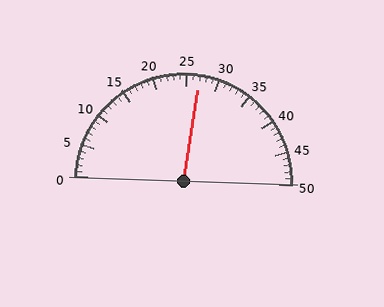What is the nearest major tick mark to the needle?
The nearest major tick mark is 25.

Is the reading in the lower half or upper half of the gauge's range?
The reading is in the upper half of the range (0 to 50).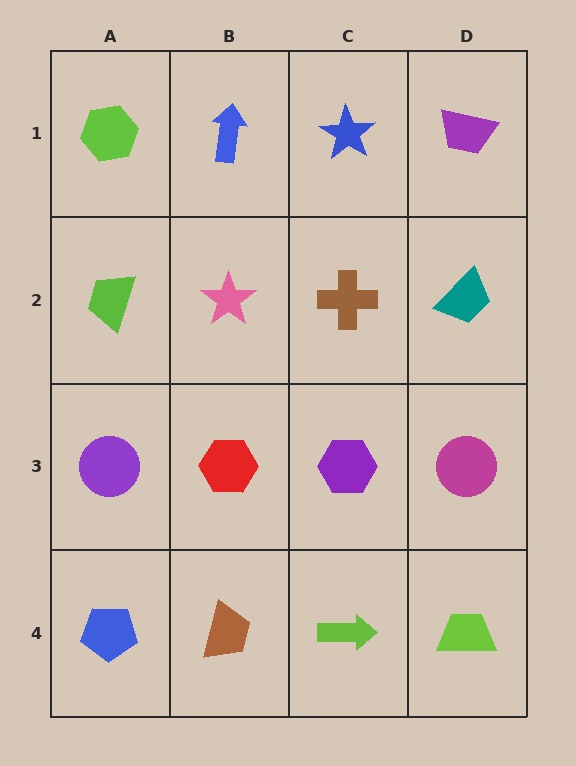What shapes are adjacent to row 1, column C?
A brown cross (row 2, column C), a blue arrow (row 1, column B), a purple trapezoid (row 1, column D).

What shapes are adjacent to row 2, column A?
A lime hexagon (row 1, column A), a purple circle (row 3, column A), a pink star (row 2, column B).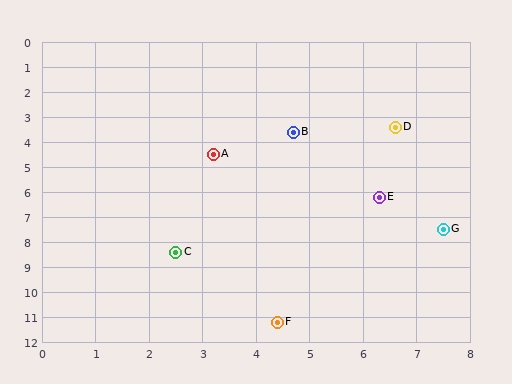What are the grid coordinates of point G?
Point G is at approximately (7.5, 7.5).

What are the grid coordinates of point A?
Point A is at approximately (3.2, 4.5).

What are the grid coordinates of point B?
Point B is at approximately (4.7, 3.6).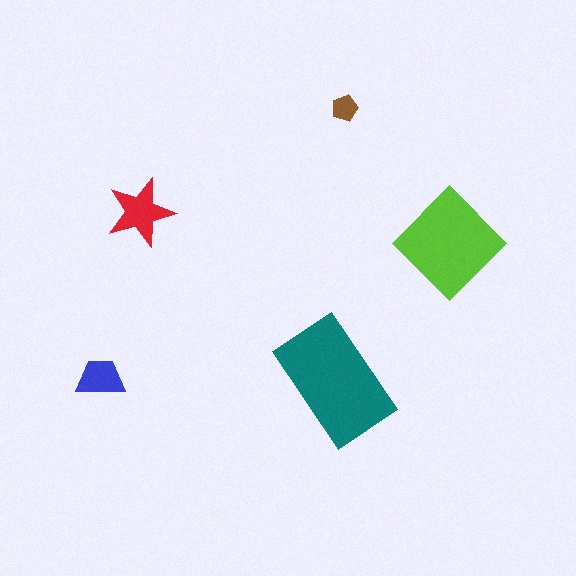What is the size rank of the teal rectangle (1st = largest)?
1st.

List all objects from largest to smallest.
The teal rectangle, the lime diamond, the red star, the blue trapezoid, the brown pentagon.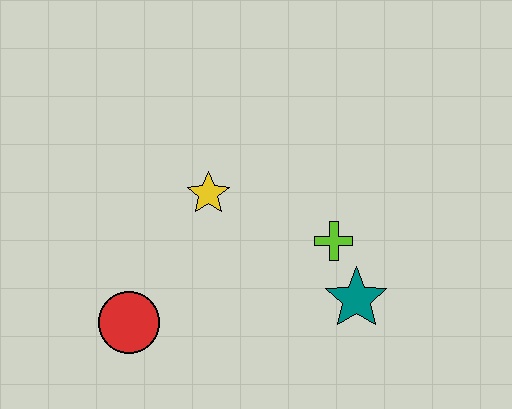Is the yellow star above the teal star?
Yes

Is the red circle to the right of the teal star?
No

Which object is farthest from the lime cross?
The red circle is farthest from the lime cross.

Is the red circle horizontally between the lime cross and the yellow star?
No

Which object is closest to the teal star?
The lime cross is closest to the teal star.